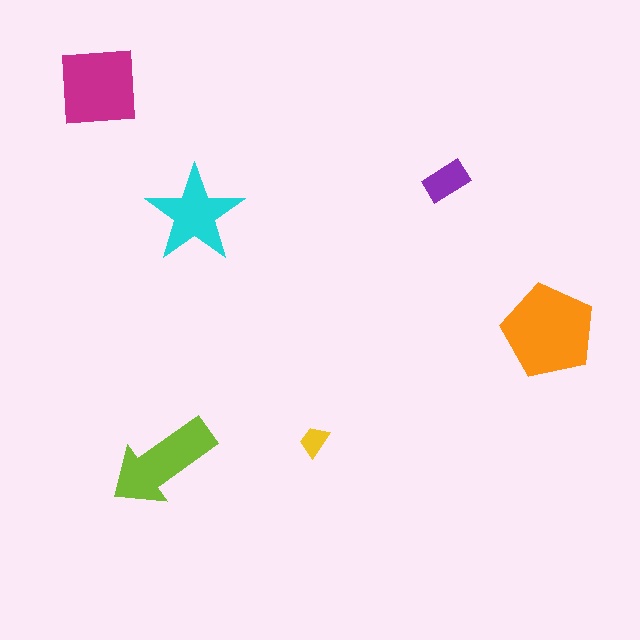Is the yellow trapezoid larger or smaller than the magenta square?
Smaller.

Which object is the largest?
The orange pentagon.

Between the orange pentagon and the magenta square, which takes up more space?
The orange pentagon.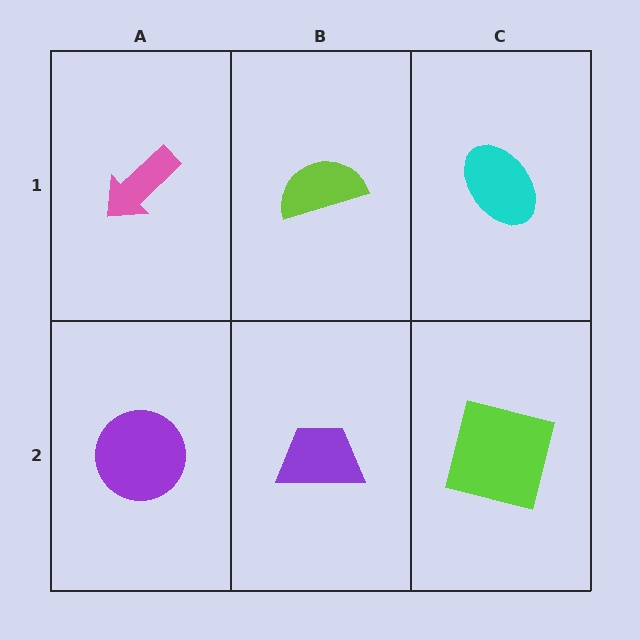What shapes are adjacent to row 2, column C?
A cyan ellipse (row 1, column C), a purple trapezoid (row 2, column B).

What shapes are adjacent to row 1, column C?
A lime square (row 2, column C), a lime semicircle (row 1, column B).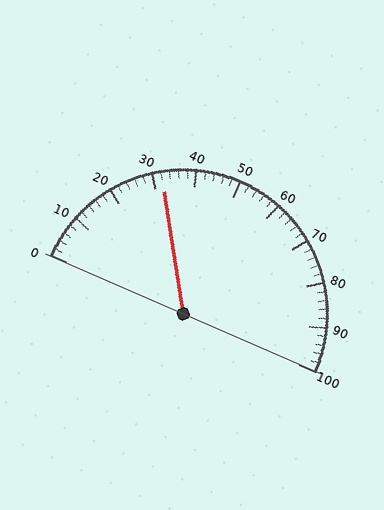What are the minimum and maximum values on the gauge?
The gauge ranges from 0 to 100.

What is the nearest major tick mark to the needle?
The nearest major tick mark is 30.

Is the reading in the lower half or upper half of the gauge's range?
The reading is in the lower half of the range (0 to 100).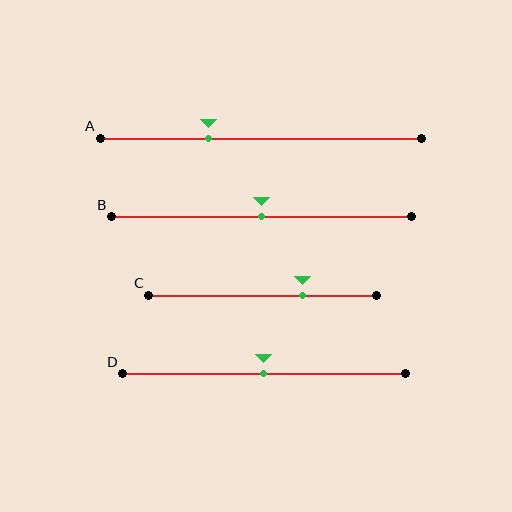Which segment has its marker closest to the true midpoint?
Segment B has its marker closest to the true midpoint.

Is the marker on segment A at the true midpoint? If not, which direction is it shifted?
No, the marker on segment A is shifted to the left by about 16% of the segment length.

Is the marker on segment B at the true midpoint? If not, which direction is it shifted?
Yes, the marker on segment B is at the true midpoint.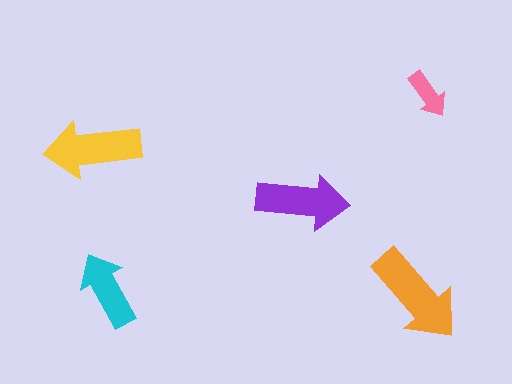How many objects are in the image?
There are 5 objects in the image.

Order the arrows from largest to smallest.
the orange one, the yellow one, the purple one, the cyan one, the pink one.